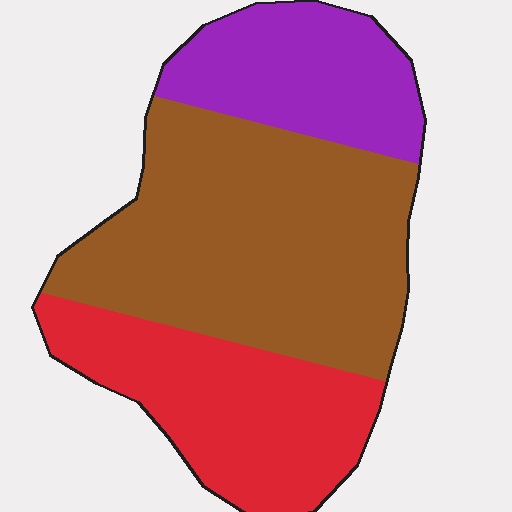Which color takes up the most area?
Brown, at roughly 50%.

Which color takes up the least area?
Purple, at roughly 20%.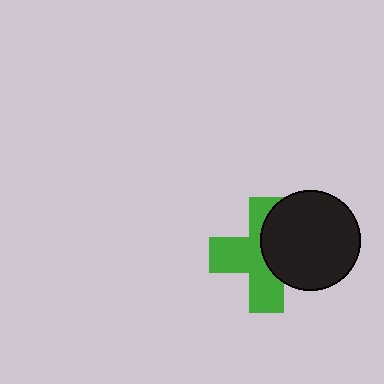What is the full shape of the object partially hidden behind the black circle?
The partially hidden object is a green cross.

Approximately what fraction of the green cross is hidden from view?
Roughly 42% of the green cross is hidden behind the black circle.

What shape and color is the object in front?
The object in front is a black circle.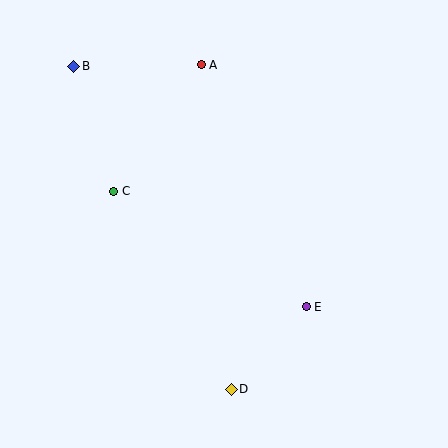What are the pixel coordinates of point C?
Point C is at (114, 191).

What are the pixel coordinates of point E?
Point E is at (306, 307).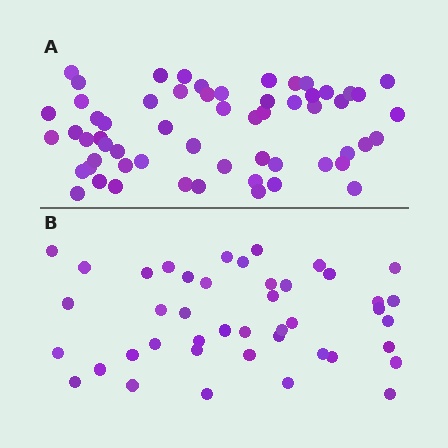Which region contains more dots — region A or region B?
Region A (the top region) has more dots.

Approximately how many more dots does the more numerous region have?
Region A has approximately 15 more dots than region B.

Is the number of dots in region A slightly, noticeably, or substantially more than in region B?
Region A has noticeably more, but not dramatically so. The ratio is roughly 1.4 to 1.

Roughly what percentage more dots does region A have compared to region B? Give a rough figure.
About 35% more.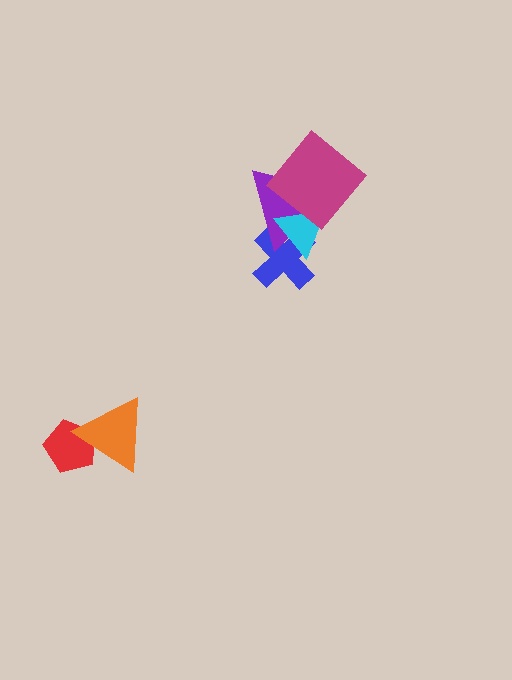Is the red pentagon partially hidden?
Yes, it is partially covered by another shape.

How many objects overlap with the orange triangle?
1 object overlaps with the orange triangle.